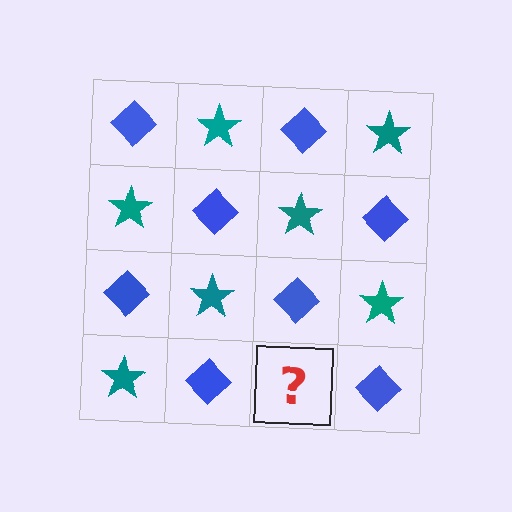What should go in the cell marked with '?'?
The missing cell should contain a teal star.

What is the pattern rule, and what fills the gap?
The rule is that it alternates blue diamond and teal star in a checkerboard pattern. The gap should be filled with a teal star.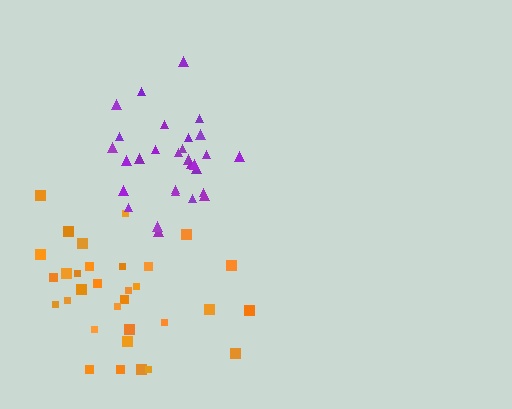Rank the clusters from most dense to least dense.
purple, orange.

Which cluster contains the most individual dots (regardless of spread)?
Orange (32).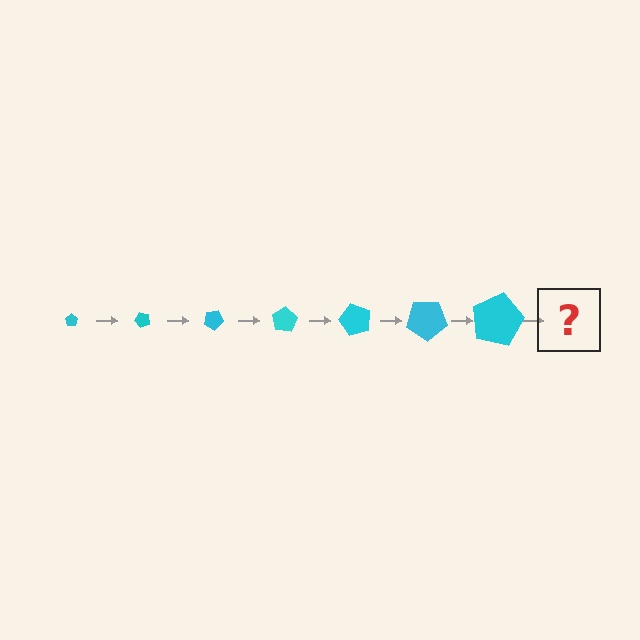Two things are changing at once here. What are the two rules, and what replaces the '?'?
The two rules are that the pentagon grows larger each step and it rotates 50 degrees each step. The '?' should be a pentagon, larger than the previous one and rotated 350 degrees from the start.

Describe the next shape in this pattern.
It should be a pentagon, larger than the previous one and rotated 350 degrees from the start.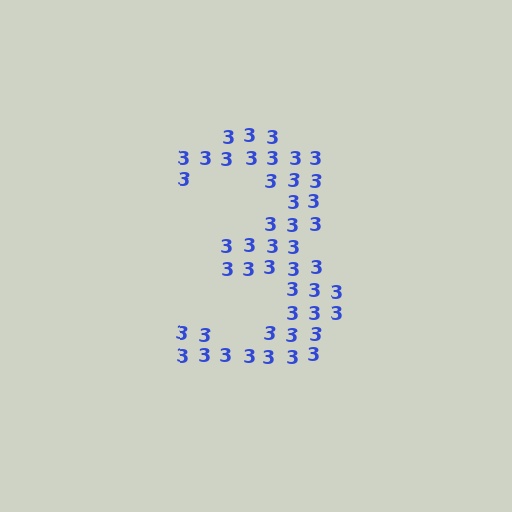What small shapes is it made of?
It is made of small digit 3's.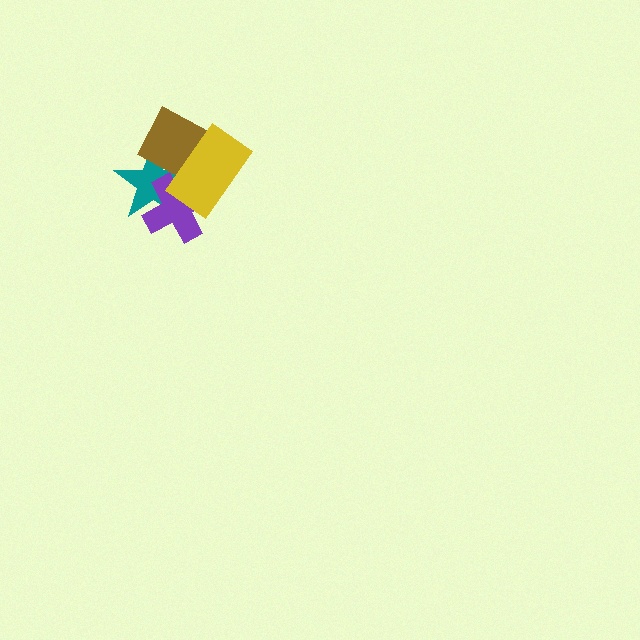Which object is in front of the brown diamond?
The yellow rectangle is in front of the brown diamond.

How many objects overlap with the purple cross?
3 objects overlap with the purple cross.